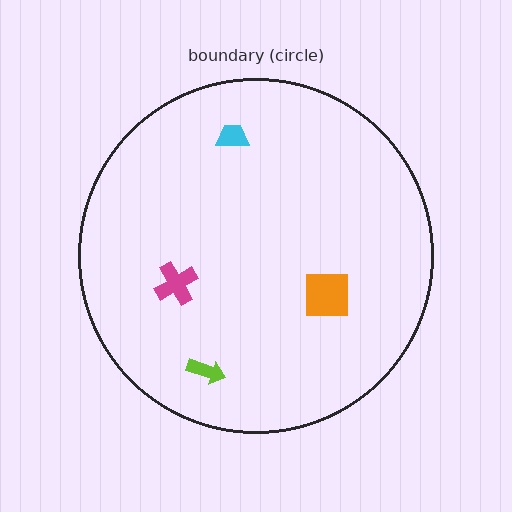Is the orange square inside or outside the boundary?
Inside.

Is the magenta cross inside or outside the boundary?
Inside.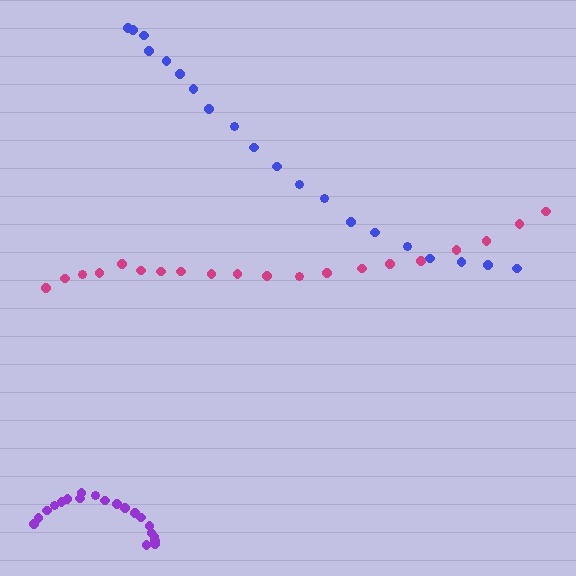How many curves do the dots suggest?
There are 3 distinct paths.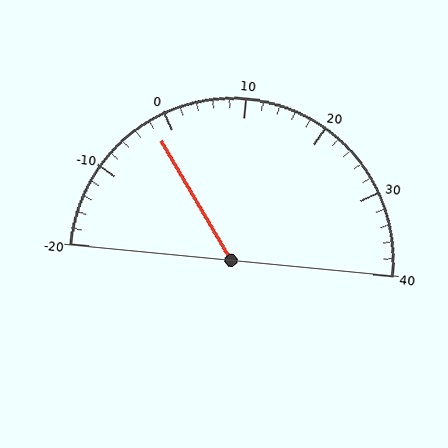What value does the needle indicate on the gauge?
The needle indicates approximately -2.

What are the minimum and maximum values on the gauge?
The gauge ranges from -20 to 40.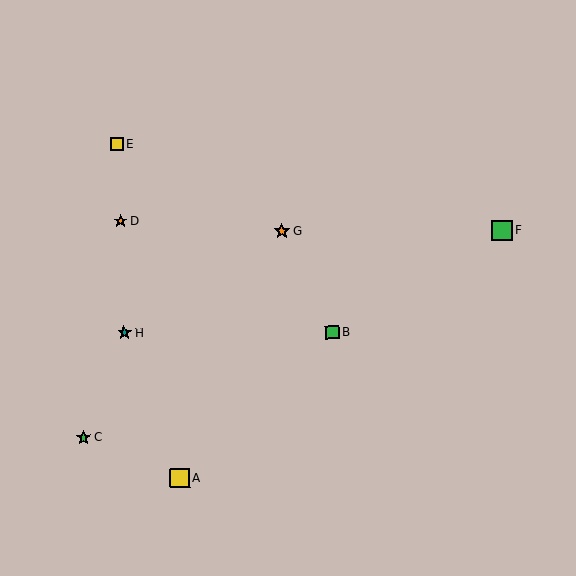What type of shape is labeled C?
Shape C is a green star.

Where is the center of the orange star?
The center of the orange star is at (121, 221).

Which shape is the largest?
The green square (labeled F) is the largest.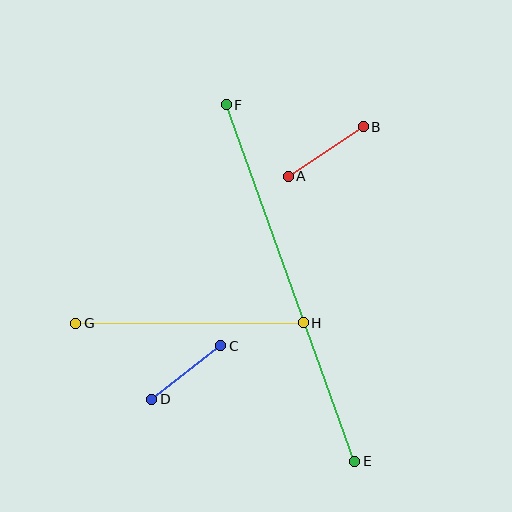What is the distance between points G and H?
The distance is approximately 228 pixels.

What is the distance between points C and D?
The distance is approximately 87 pixels.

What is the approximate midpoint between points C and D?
The midpoint is at approximately (186, 372) pixels.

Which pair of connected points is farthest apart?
Points E and F are farthest apart.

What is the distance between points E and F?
The distance is approximately 379 pixels.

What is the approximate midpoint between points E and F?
The midpoint is at approximately (290, 283) pixels.